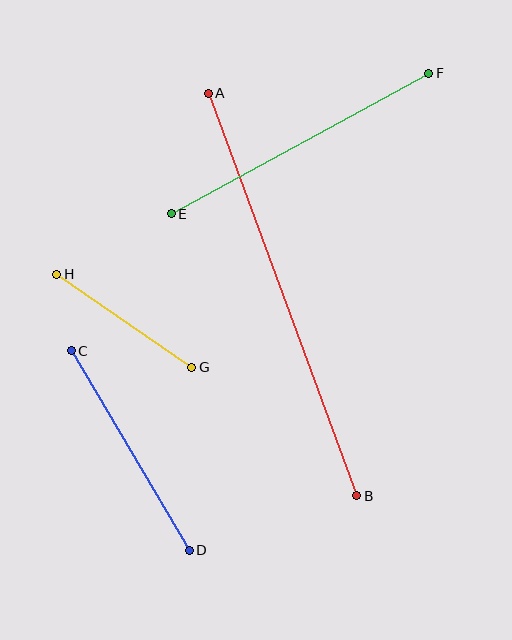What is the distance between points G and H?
The distance is approximately 164 pixels.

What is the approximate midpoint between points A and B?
The midpoint is at approximately (282, 294) pixels.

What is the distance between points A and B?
The distance is approximately 429 pixels.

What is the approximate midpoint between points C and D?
The midpoint is at approximately (130, 451) pixels.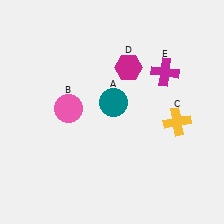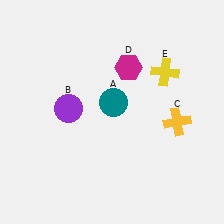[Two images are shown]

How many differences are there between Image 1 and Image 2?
There are 2 differences between the two images.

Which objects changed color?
B changed from pink to purple. E changed from magenta to yellow.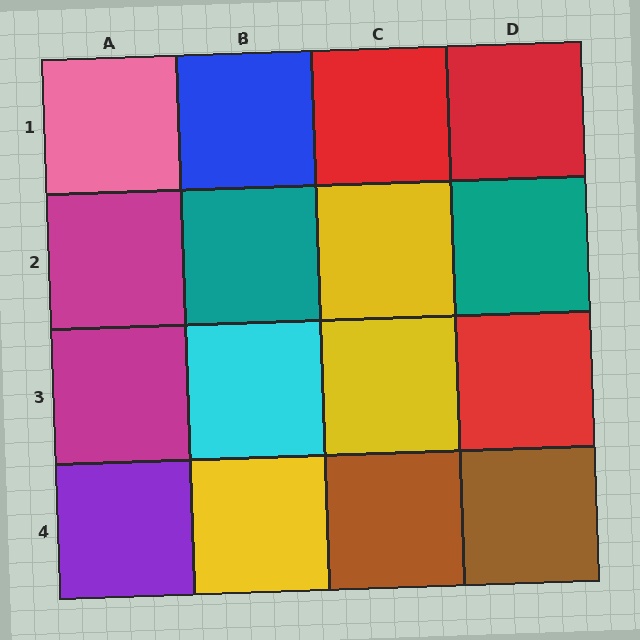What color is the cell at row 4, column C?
Brown.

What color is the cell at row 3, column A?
Magenta.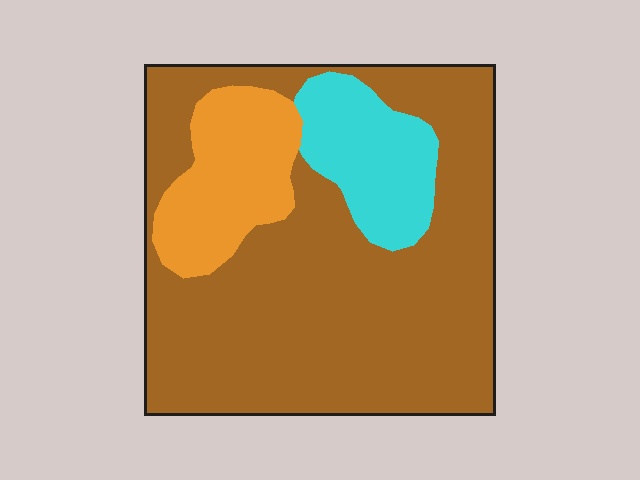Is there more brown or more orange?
Brown.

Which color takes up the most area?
Brown, at roughly 70%.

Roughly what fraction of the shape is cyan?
Cyan covers about 15% of the shape.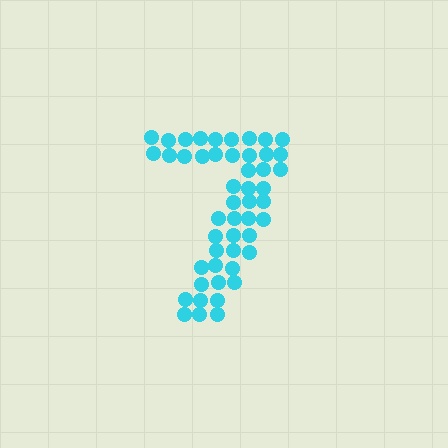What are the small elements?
The small elements are circles.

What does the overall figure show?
The overall figure shows the digit 7.